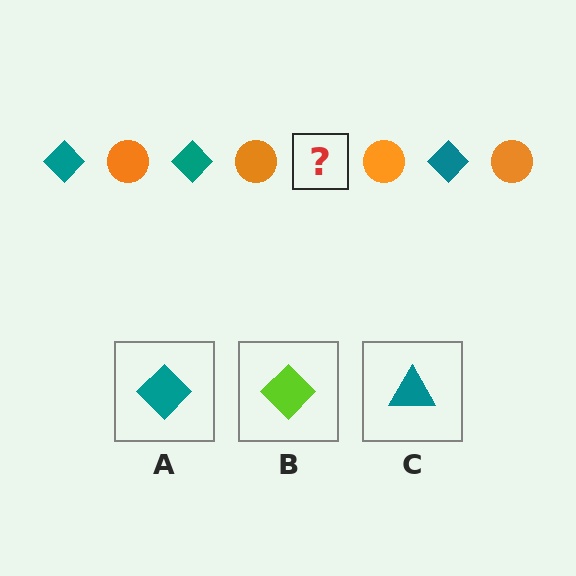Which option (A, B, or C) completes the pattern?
A.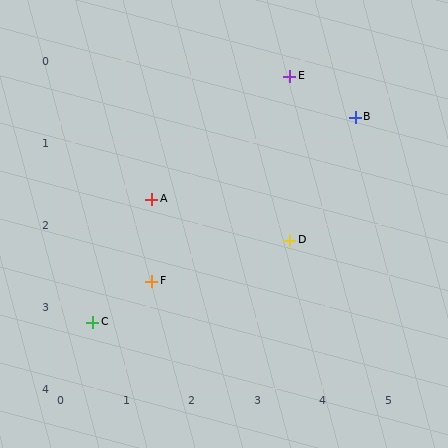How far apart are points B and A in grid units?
Points B and A are about 3.3 grid units apart.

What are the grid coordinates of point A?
Point A is at approximately (1.4, 1.7).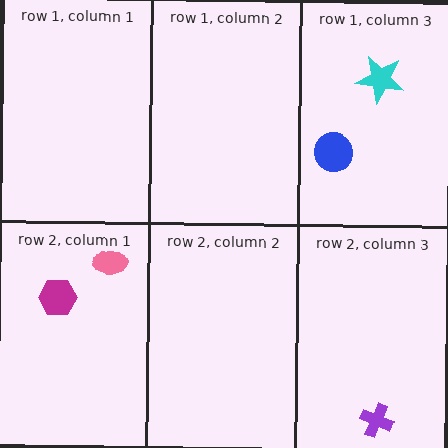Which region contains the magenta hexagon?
The row 2, column 1 region.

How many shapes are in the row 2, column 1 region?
2.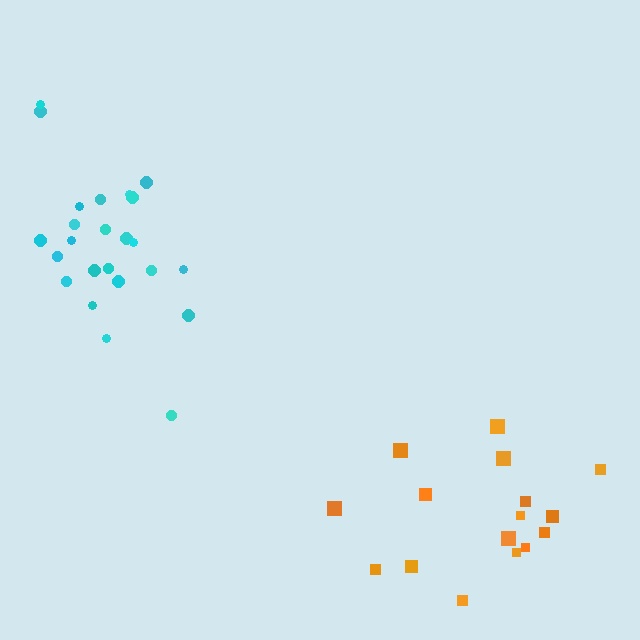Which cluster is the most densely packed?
Cyan.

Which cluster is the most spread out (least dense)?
Orange.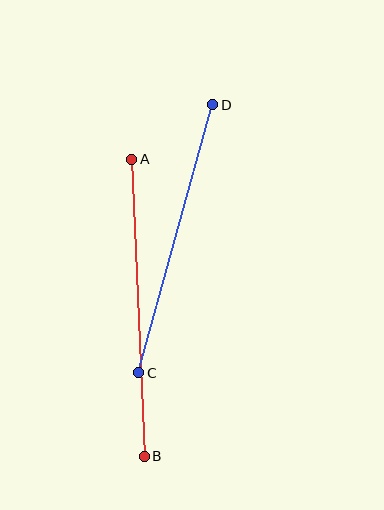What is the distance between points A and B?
The distance is approximately 297 pixels.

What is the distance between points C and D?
The distance is approximately 278 pixels.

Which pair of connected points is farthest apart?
Points A and B are farthest apart.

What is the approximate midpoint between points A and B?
The midpoint is at approximately (138, 308) pixels.